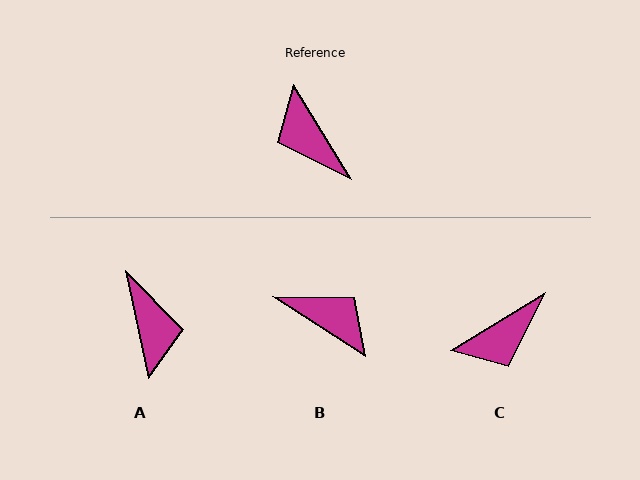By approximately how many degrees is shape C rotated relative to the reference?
Approximately 91 degrees counter-clockwise.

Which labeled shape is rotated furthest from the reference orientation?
A, about 161 degrees away.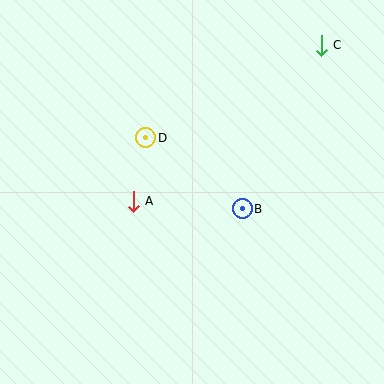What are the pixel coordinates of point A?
Point A is at (133, 201).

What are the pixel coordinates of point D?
Point D is at (146, 138).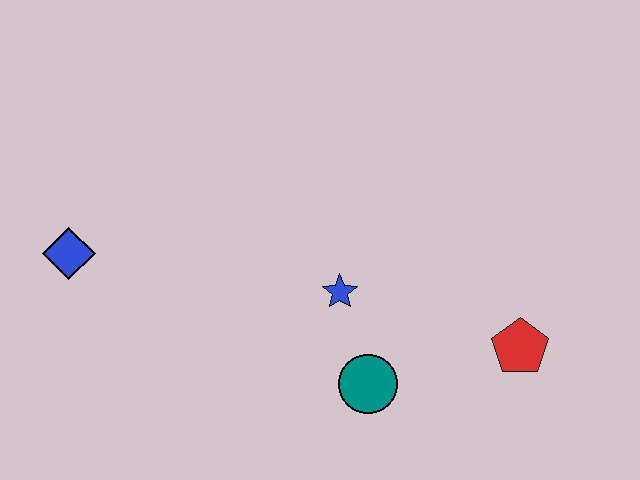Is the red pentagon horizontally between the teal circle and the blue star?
No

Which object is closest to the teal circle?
The blue star is closest to the teal circle.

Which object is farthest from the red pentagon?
The blue diamond is farthest from the red pentagon.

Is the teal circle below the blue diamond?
Yes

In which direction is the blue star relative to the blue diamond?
The blue star is to the right of the blue diamond.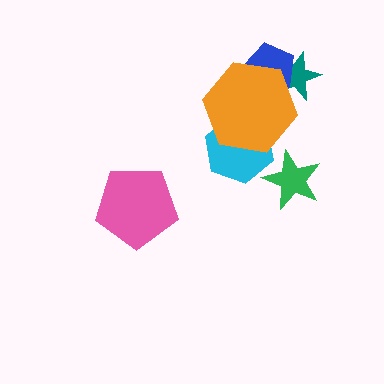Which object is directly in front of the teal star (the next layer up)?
The blue pentagon is directly in front of the teal star.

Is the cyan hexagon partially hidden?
Yes, it is partially covered by another shape.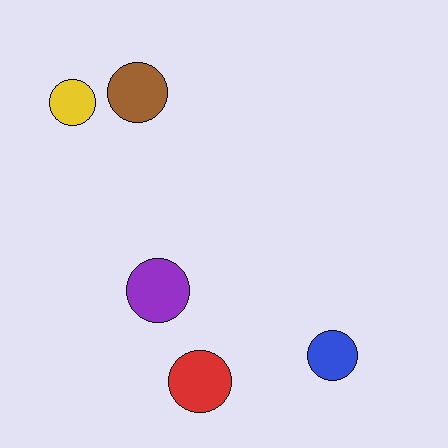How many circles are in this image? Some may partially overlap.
There are 5 circles.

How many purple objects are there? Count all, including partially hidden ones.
There is 1 purple object.